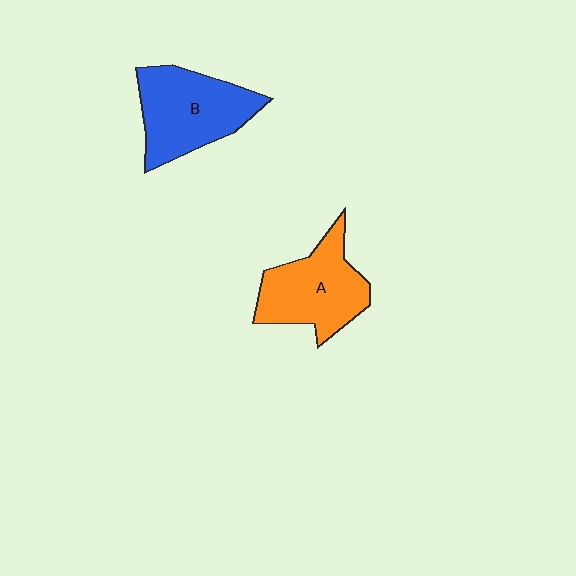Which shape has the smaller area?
Shape A (orange).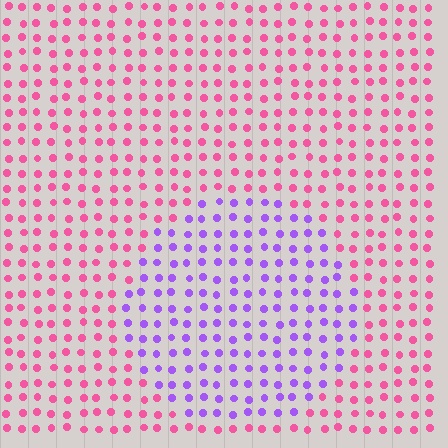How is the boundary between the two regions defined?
The boundary is defined purely by a slight shift in hue (about 61 degrees). Spacing, size, and orientation are identical on both sides.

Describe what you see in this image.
The image is filled with small pink elements in a uniform arrangement. A circle-shaped region is visible where the elements are tinted to a slightly different hue, forming a subtle color boundary.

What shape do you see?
I see a circle.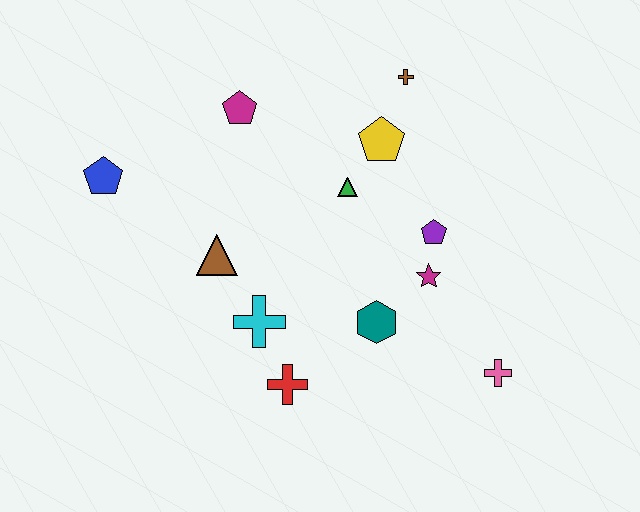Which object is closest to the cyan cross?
The red cross is closest to the cyan cross.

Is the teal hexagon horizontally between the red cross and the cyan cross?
No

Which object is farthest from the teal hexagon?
The blue pentagon is farthest from the teal hexagon.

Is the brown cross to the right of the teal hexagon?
Yes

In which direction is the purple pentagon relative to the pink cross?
The purple pentagon is above the pink cross.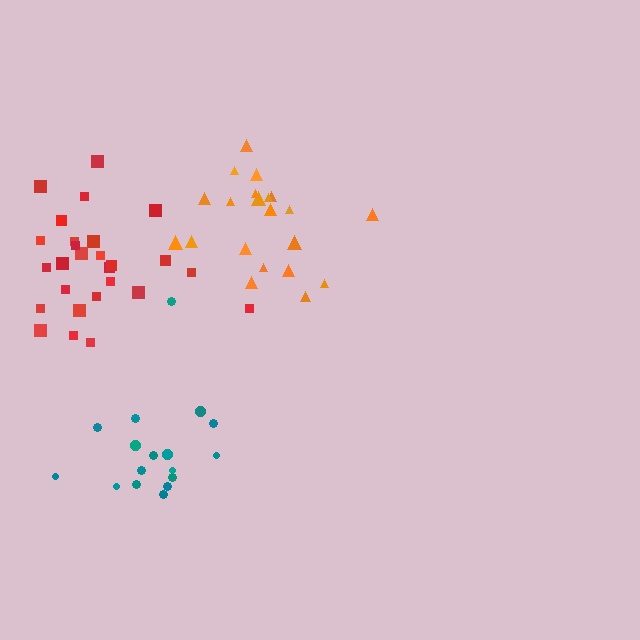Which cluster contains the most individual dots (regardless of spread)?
Red (27).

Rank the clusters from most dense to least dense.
orange, red, teal.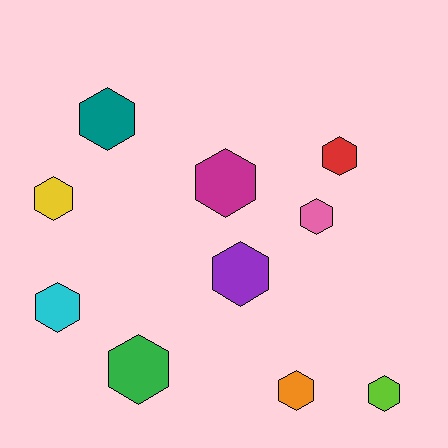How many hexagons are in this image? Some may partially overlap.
There are 10 hexagons.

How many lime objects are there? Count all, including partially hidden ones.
There is 1 lime object.